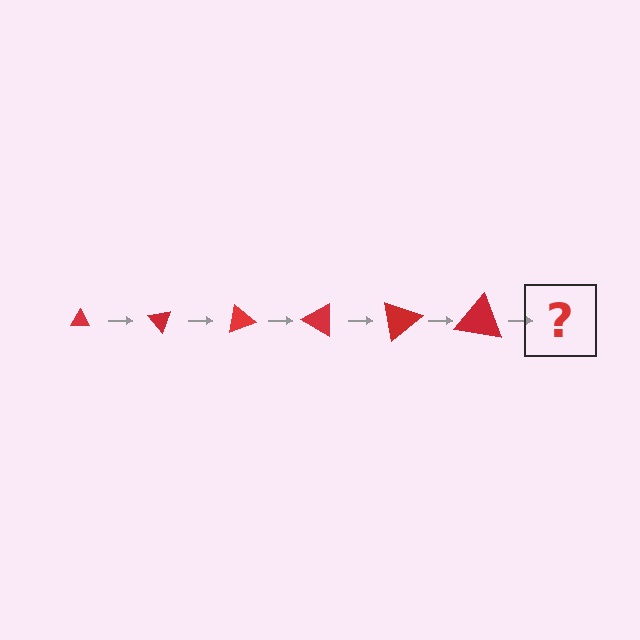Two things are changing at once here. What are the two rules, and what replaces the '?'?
The two rules are that the triangle grows larger each step and it rotates 50 degrees each step. The '?' should be a triangle, larger than the previous one and rotated 300 degrees from the start.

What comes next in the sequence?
The next element should be a triangle, larger than the previous one and rotated 300 degrees from the start.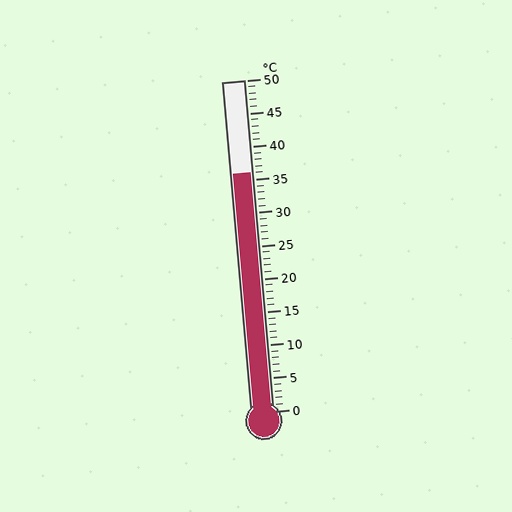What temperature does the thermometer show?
The thermometer shows approximately 36°C.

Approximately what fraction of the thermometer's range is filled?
The thermometer is filled to approximately 70% of its range.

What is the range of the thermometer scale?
The thermometer scale ranges from 0°C to 50°C.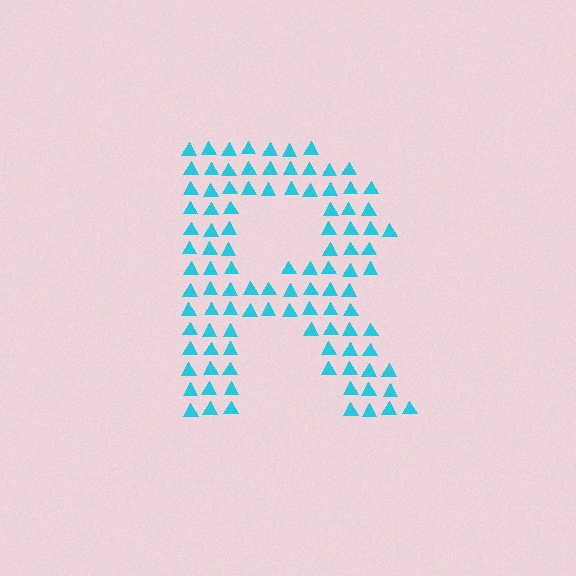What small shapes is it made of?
It is made of small triangles.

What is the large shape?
The large shape is the letter R.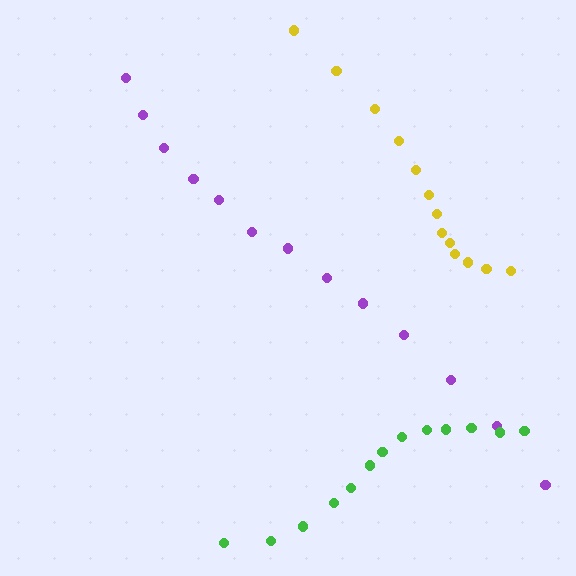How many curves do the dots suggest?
There are 3 distinct paths.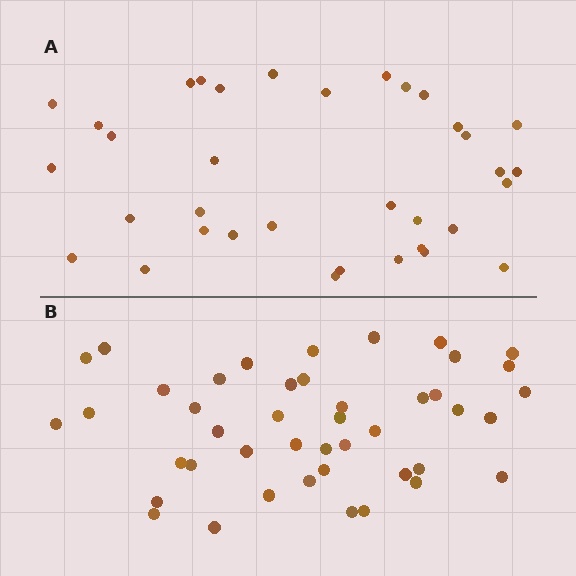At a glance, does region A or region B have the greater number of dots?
Region B (the bottom region) has more dots.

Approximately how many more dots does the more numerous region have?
Region B has roughly 8 or so more dots than region A.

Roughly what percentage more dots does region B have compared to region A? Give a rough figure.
About 25% more.